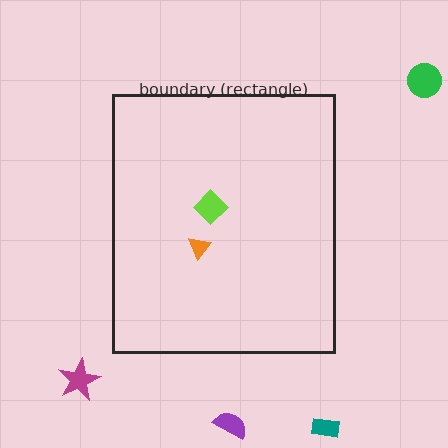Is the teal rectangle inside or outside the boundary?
Outside.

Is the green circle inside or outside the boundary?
Outside.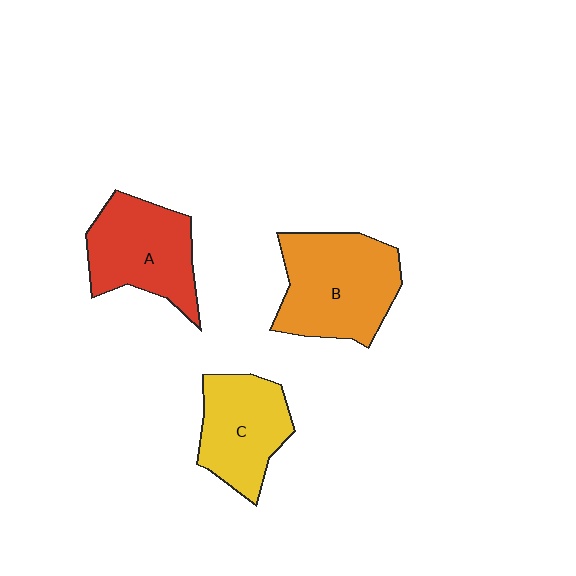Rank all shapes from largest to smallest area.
From largest to smallest: B (orange), A (red), C (yellow).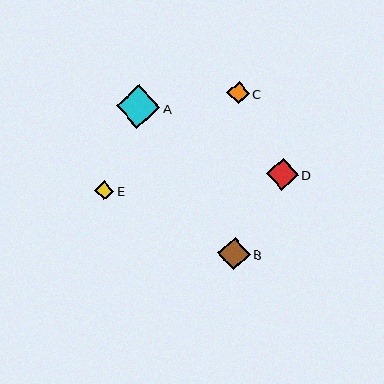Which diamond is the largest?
Diamond A is the largest with a size of approximately 44 pixels.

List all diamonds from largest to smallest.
From largest to smallest: A, B, D, C, E.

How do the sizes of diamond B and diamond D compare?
Diamond B and diamond D are approximately the same size.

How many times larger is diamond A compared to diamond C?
Diamond A is approximately 2.0 times the size of diamond C.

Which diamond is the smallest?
Diamond E is the smallest with a size of approximately 19 pixels.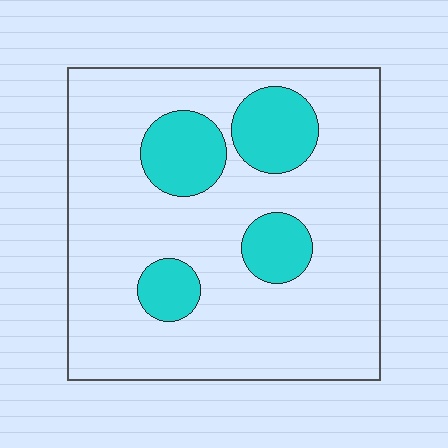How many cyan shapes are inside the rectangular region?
4.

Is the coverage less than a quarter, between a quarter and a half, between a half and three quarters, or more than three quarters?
Less than a quarter.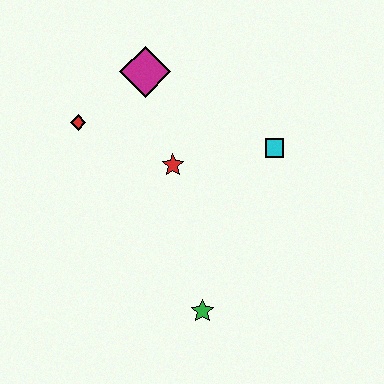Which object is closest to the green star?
The red star is closest to the green star.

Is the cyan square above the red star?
Yes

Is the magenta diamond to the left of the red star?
Yes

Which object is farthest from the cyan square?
The red diamond is farthest from the cyan square.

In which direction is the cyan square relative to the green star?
The cyan square is above the green star.